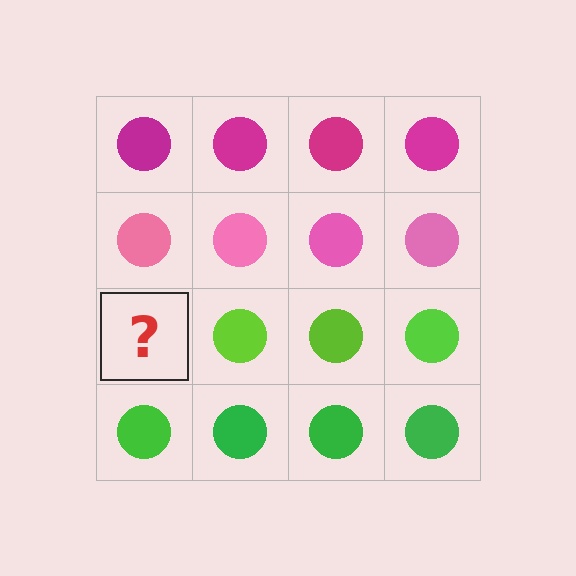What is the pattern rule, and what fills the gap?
The rule is that each row has a consistent color. The gap should be filled with a lime circle.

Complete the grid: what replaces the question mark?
The question mark should be replaced with a lime circle.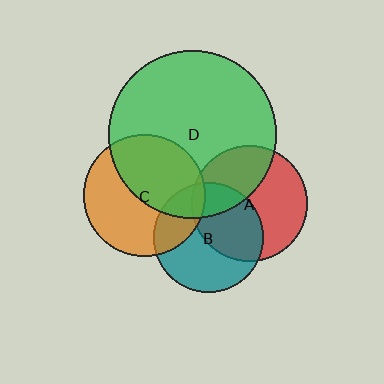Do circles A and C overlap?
Yes.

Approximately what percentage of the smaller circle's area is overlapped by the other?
Approximately 5%.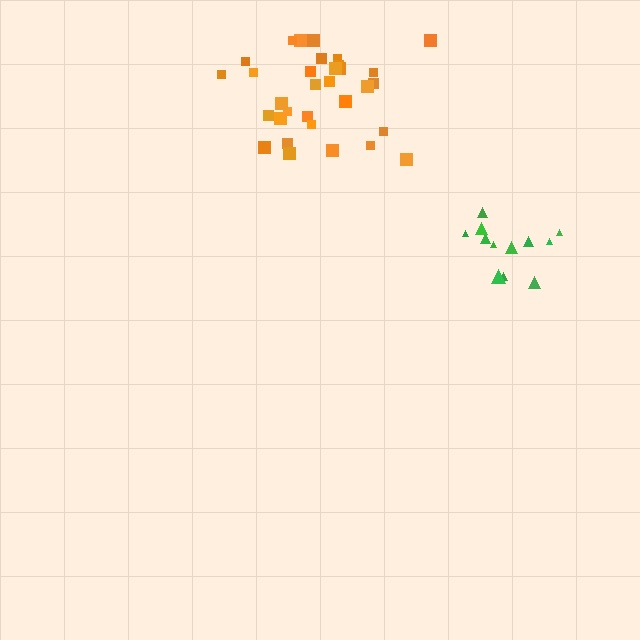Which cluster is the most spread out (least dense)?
Green.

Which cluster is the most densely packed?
Orange.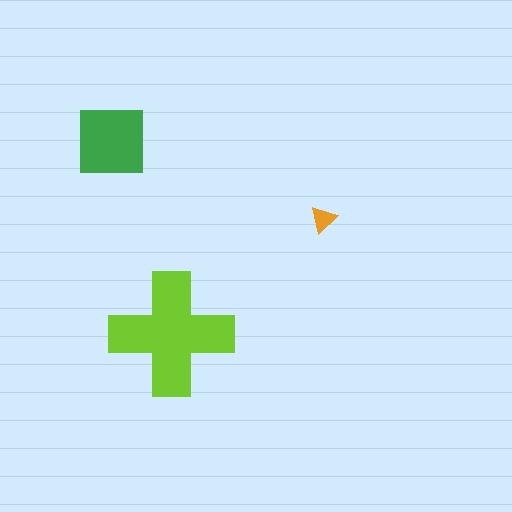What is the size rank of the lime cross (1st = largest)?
1st.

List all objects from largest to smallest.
The lime cross, the green square, the orange triangle.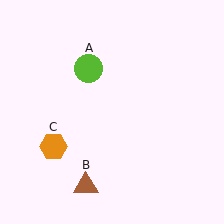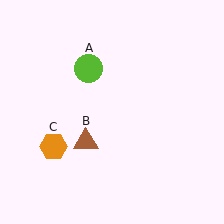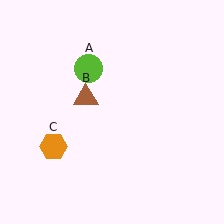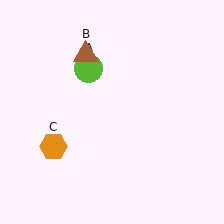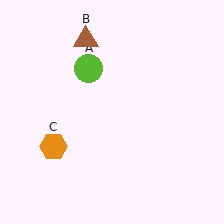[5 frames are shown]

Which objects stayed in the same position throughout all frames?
Lime circle (object A) and orange hexagon (object C) remained stationary.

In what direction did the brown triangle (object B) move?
The brown triangle (object B) moved up.